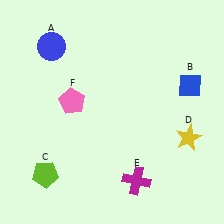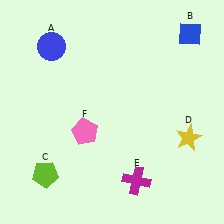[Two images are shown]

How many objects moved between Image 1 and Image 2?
2 objects moved between the two images.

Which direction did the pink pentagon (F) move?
The pink pentagon (F) moved down.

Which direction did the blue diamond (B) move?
The blue diamond (B) moved up.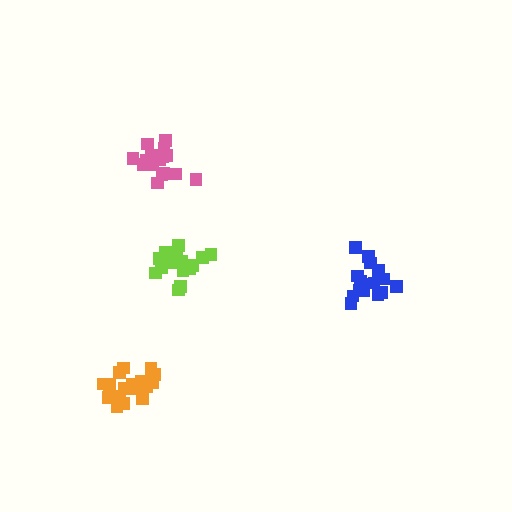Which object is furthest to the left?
The orange cluster is leftmost.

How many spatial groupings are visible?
There are 4 spatial groupings.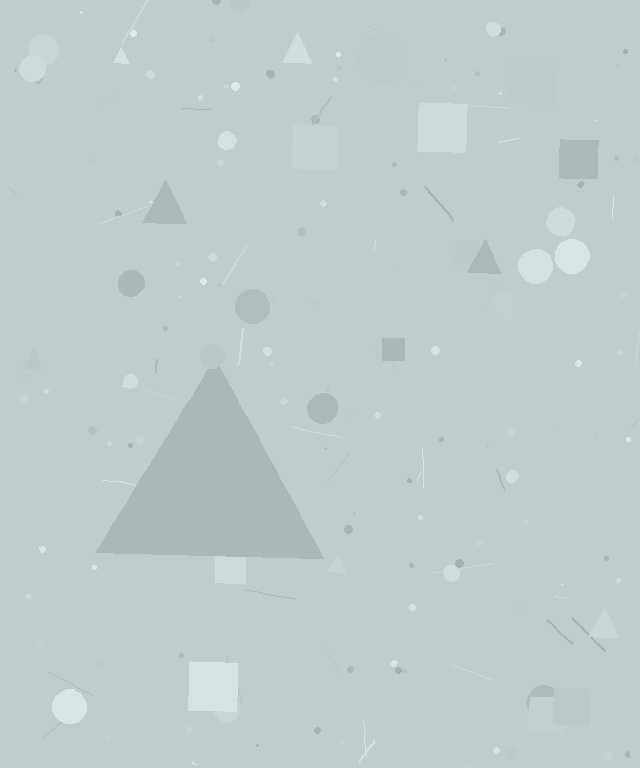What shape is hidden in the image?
A triangle is hidden in the image.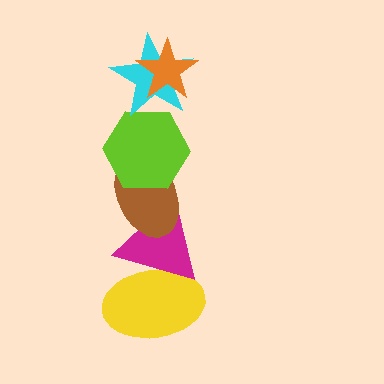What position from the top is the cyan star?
The cyan star is 2nd from the top.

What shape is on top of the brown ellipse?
The lime hexagon is on top of the brown ellipse.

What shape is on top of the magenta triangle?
The brown ellipse is on top of the magenta triangle.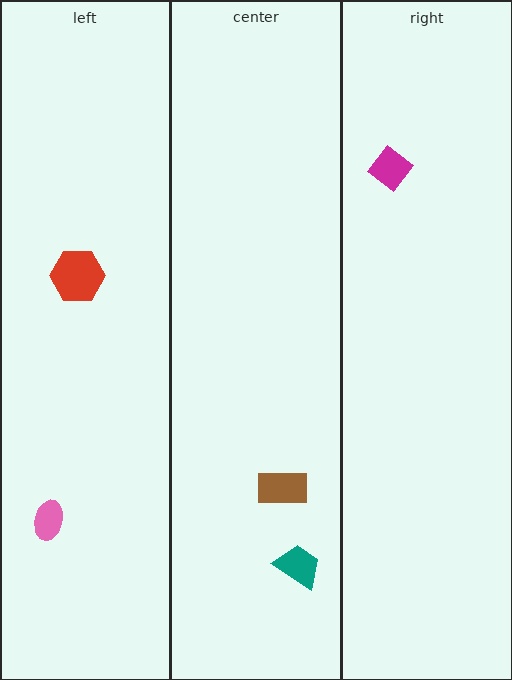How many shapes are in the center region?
2.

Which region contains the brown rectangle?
The center region.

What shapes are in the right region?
The magenta diamond.